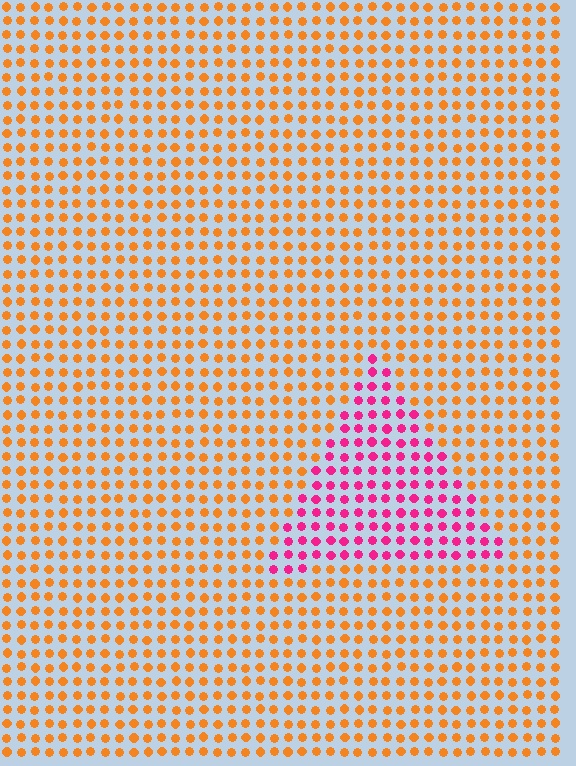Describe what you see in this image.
The image is filled with small orange elements in a uniform arrangement. A triangle-shaped region is visible where the elements are tinted to a slightly different hue, forming a subtle color boundary.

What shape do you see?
I see a triangle.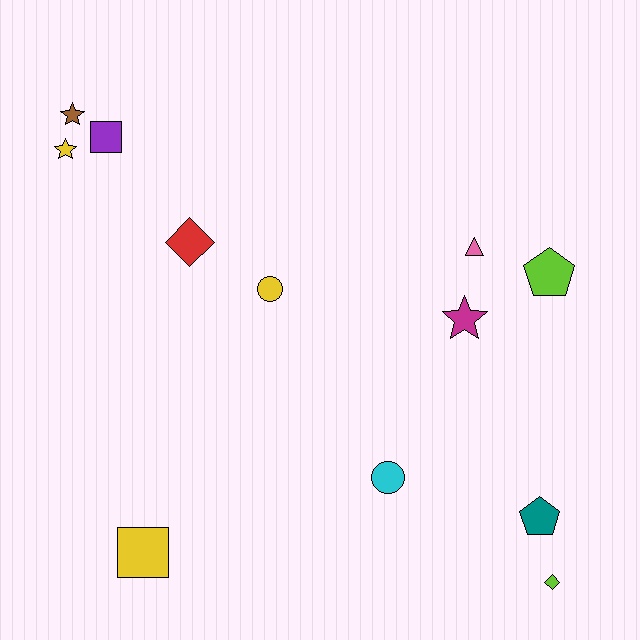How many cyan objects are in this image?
There is 1 cyan object.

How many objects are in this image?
There are 12 objects.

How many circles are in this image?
There are 2 circles.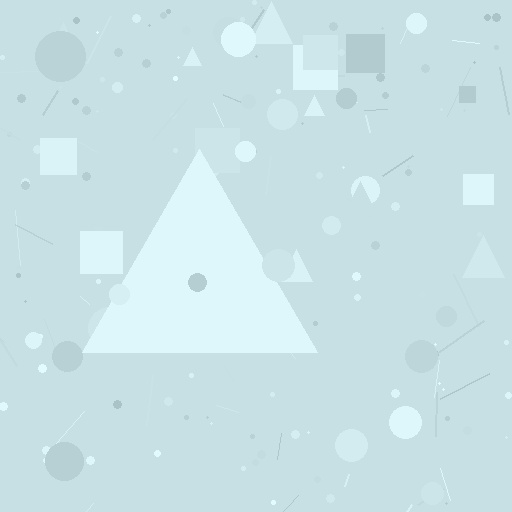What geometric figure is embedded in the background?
A triangle is embedded in the background.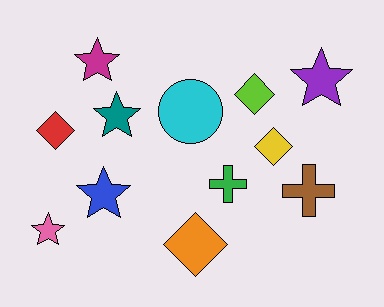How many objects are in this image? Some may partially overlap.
There are 12 objects.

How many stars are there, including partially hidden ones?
There are 5 stars.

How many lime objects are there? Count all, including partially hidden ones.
There is 1 lime object.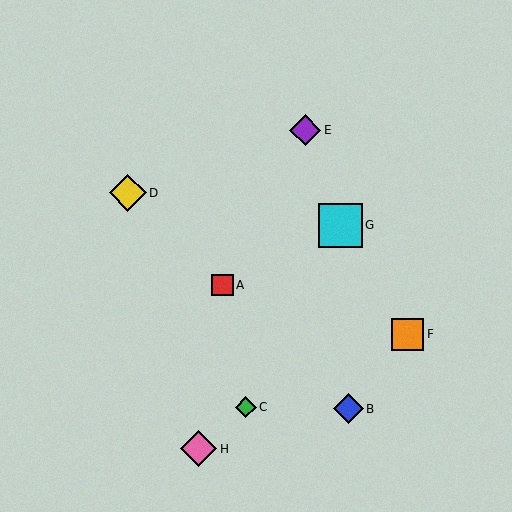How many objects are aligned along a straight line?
3 objects (A, B, D) are aligned along a straight line.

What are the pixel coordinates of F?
Object F is at (408, 334).